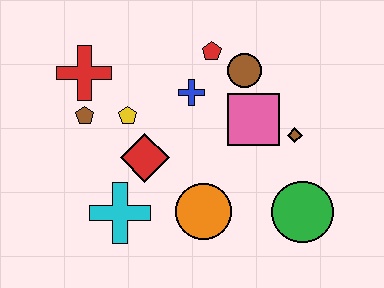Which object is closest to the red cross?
The brown pentagon is closest to the red cross.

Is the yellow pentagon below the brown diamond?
No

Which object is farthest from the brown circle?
The cyan cross is farthest from the brown circle.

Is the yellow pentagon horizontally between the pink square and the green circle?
No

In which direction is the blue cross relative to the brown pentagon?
The blue cross is to the right of the brown pentagon.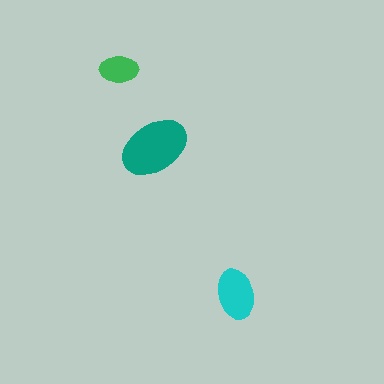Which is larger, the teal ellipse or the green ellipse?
The teal one.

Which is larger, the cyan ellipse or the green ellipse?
The cyan one.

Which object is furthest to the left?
The green ellipse is leftmost.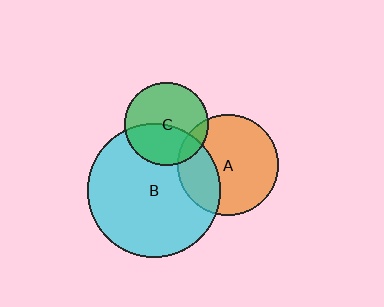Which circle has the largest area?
Circle B (cyan).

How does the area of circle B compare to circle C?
Approximately 2.5 times.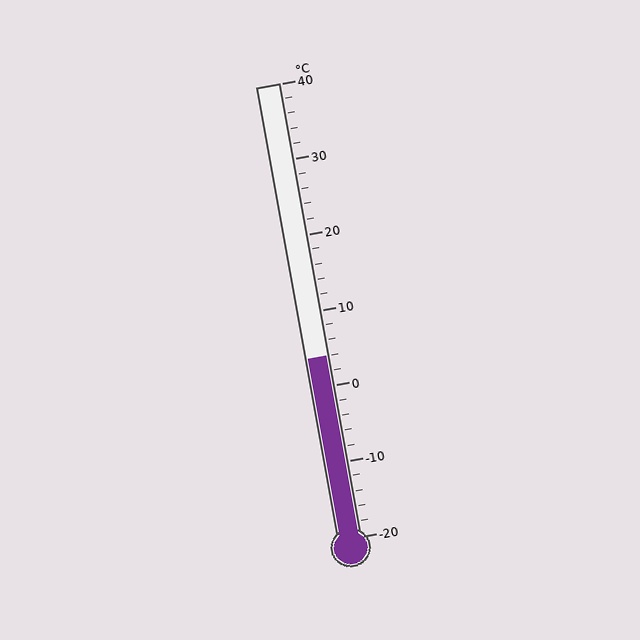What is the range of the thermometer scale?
The thermometer scale ranges from -20°C to 40°C.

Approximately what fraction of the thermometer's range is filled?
The thermometer is filled to approximately 40% of its range.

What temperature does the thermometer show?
The thermometer shows approximately 4°C.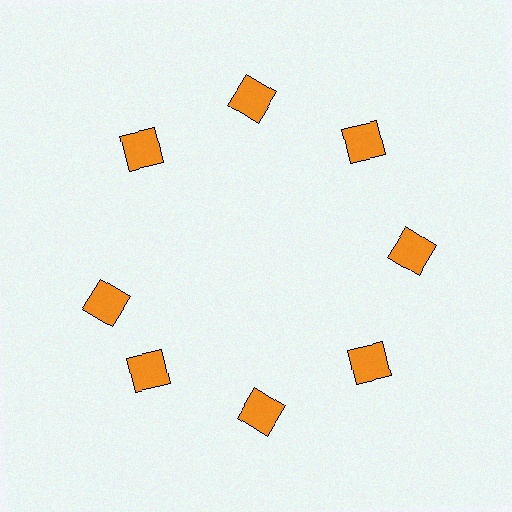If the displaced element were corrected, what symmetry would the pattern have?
It would have 8-fold rotational symmetry — the pattern would map onto itself every 45 degrees.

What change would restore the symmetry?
The symmetry would be restored by rotating it back into even spacing with its neighbors so that all 8 squares sit at equal angles and equal distance from the center.